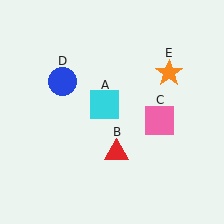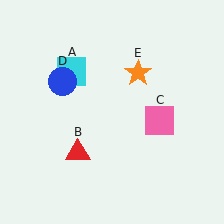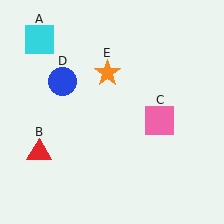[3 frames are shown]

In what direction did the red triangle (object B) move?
The red triangle (object B) moved left.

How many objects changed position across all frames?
3 objects changed position: cyan square (object A), red triangle (object B), orange star (object E).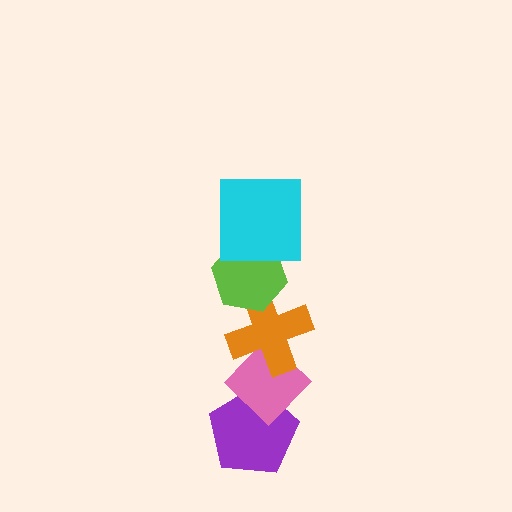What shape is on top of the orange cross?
The lime hexagon is on top of the orange cross.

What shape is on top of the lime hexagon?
The cyan square is on top of the lime hexagon.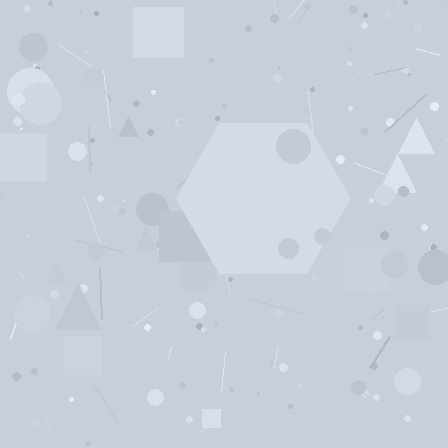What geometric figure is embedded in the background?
A hexagon is embedded in the background.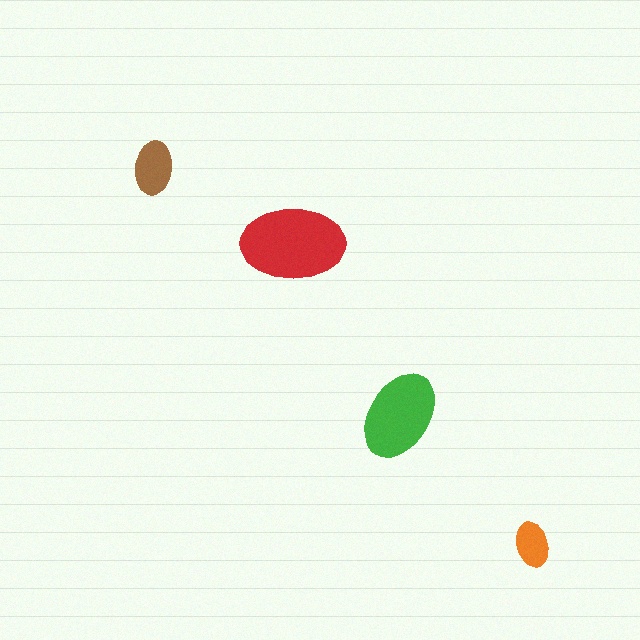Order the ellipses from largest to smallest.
the red one, the green one, the brown one, the orange one.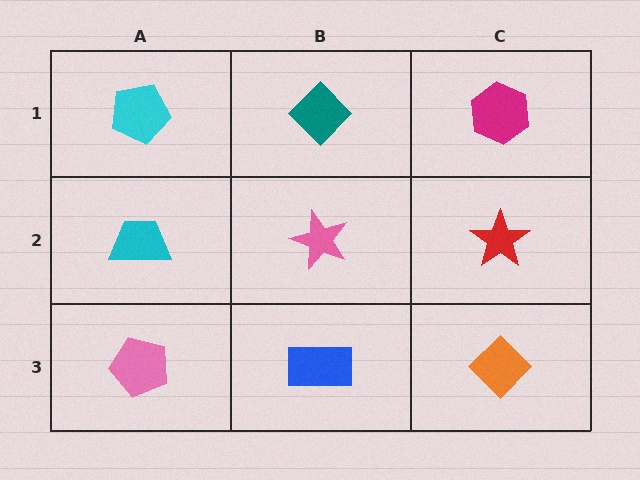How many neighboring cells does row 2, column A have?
3.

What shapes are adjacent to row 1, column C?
A red star (row 2, column C), a teal diamond (row 1, column B).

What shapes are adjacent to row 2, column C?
A magenta hexagon (row 1, column C), an orange diamond (row 3, column C), a pink star (row 2, column B).